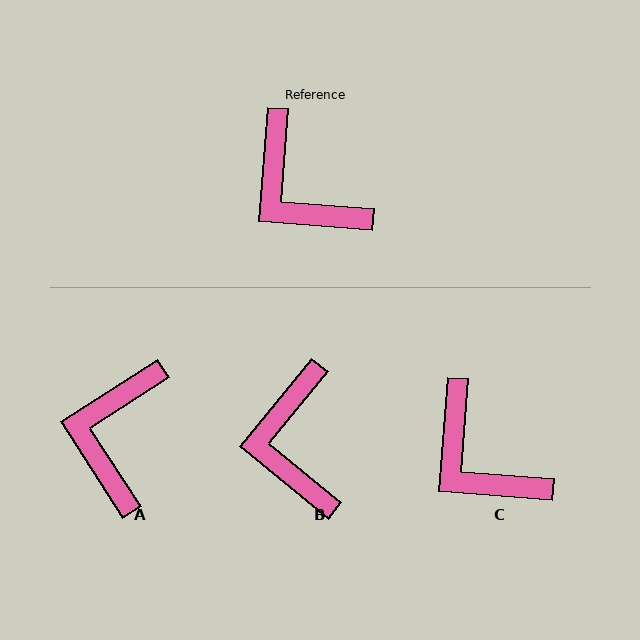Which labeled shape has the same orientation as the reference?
C.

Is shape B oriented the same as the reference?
No, it is off by about 35 degrees.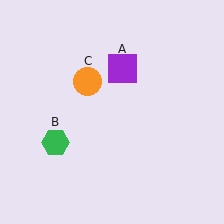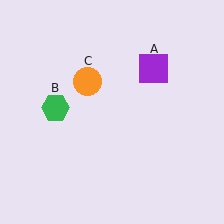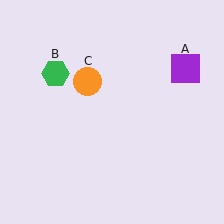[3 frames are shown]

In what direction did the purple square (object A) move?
The purple square (object A) moved right.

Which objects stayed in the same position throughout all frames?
Orange circle (object C) remained stationary.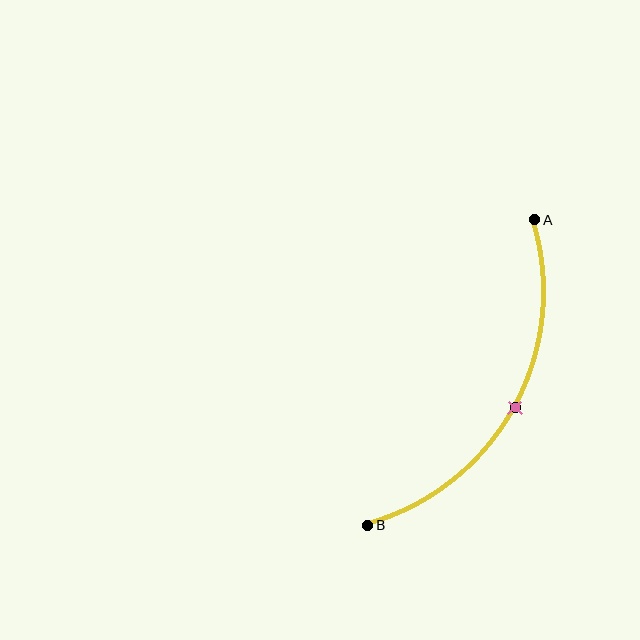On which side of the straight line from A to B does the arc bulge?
The arc bulges to the right of the straight line connecting A and B.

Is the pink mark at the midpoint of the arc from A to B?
Yes. The pink mark lies on the arc at equal arc-length from both A and B — it is the arc midpoint.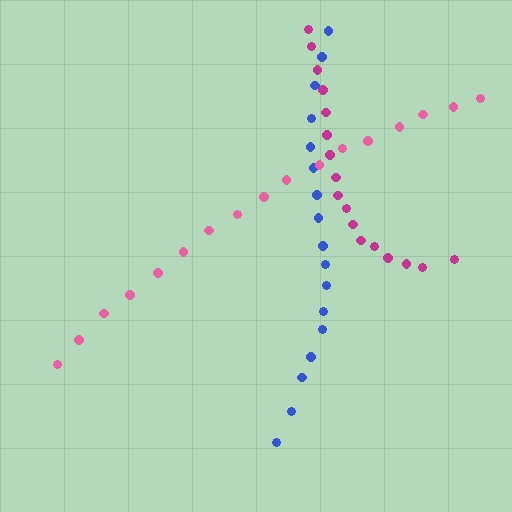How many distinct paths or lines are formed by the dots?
There are 3 distinct paths.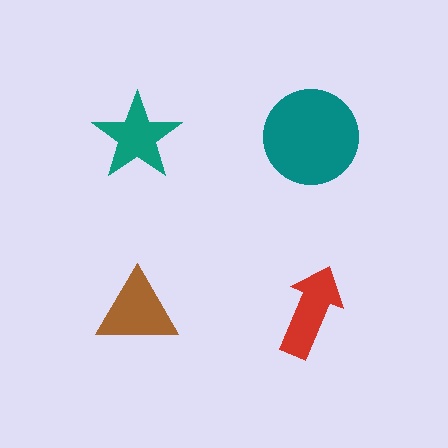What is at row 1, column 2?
A teal circle.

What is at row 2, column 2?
A red arrow.